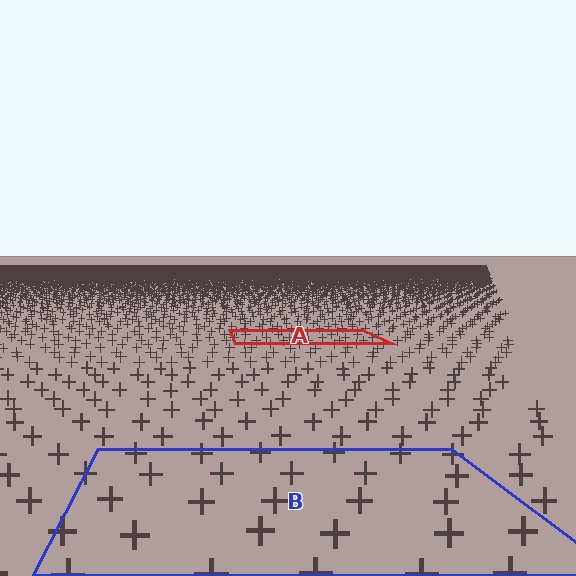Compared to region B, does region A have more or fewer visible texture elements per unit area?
Region A has more texture elements per unit area — they are packed more densely because it is farther away.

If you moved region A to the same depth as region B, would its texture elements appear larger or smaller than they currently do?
They would appear larger. At a closer depth, the same texture elements are projected at a bigger on-screen size.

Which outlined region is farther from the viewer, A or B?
Region A is farther from the viewer — the texture elements inside it appear smaller and more densely packed.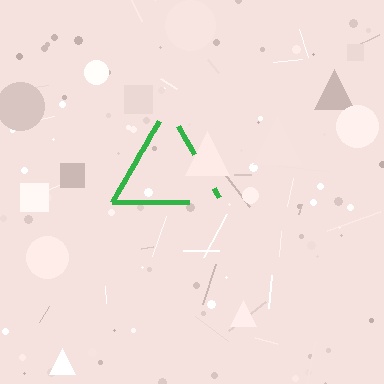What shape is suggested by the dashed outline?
The dashed outline suggests a triangle.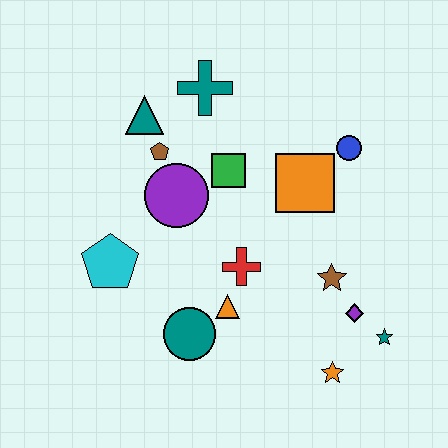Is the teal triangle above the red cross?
Yes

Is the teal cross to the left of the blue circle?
Yes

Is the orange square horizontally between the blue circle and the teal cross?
Yes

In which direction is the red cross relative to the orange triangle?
The red cross is above the orange triangle.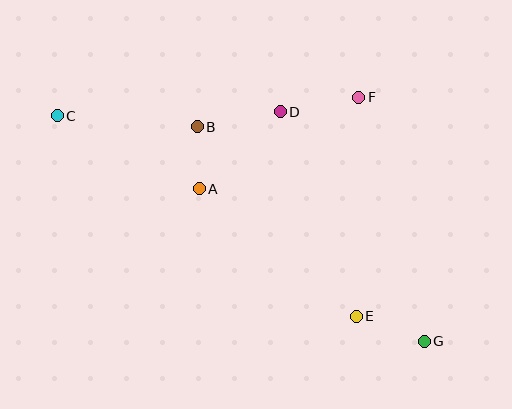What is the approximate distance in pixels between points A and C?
The distance between A and C is approximately 160 pixels.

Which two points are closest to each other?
Points A and B are closest to each other.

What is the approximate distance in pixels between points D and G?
The distance between D and G is approximately 271 pixels.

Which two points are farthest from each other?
Points C and G are farthest from each other.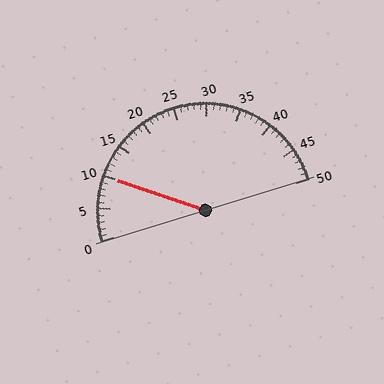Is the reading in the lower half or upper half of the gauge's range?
The reading is in the lower half of the range (0 to 50).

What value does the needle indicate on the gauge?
The needle indicates approximately 10.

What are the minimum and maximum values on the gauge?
The gauge ranges from 0 to 50.